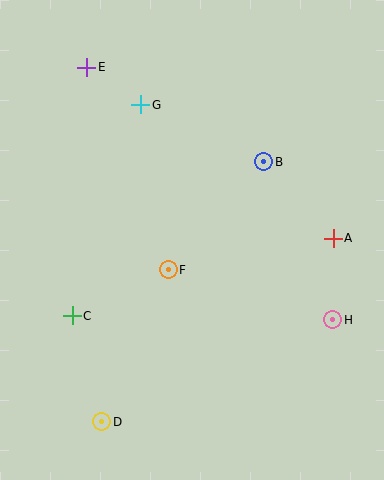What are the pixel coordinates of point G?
Point G is at (141, 105).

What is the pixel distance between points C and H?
The distance between C and H is 261 pixels.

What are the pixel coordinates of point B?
Point B is at (264, 162).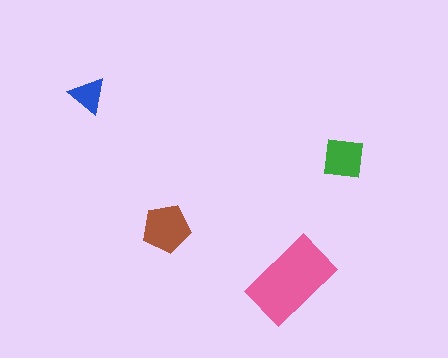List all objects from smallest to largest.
The blue triangle, the green square, the brown pentagon, the pink rectangle.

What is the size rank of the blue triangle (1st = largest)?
4th.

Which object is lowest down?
The pink rectangle is bottommost.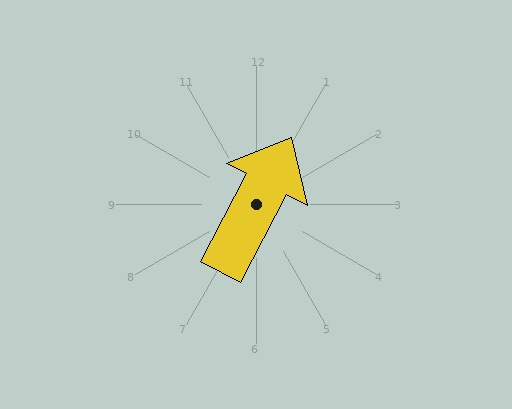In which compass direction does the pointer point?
Northeast.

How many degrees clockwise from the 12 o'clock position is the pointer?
Approximately 28 degrees.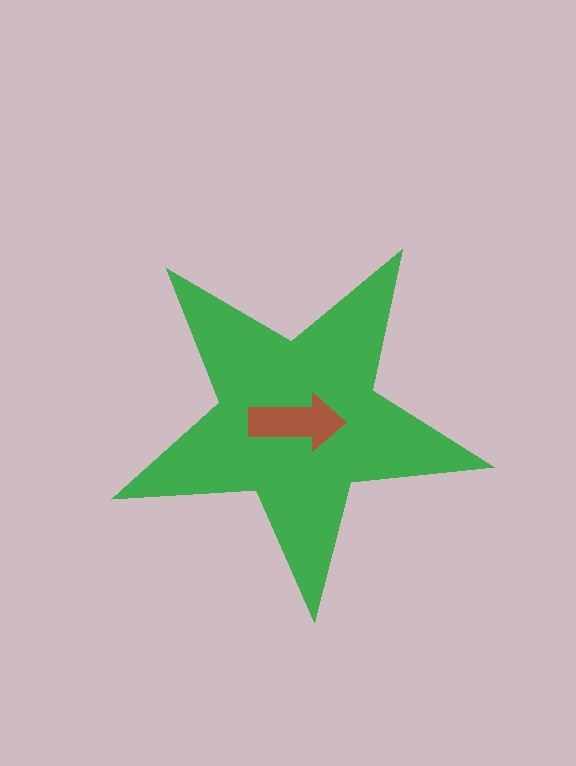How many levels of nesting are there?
2.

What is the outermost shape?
The green star.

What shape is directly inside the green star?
The brown arrow.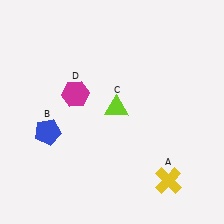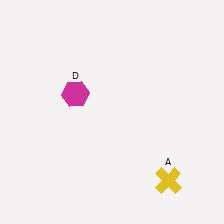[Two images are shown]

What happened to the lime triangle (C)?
The lime triangle (C) was removed in Image 2. It was in the top-right area of Image 1.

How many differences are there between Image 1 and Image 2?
There are 2 differences between the two images.